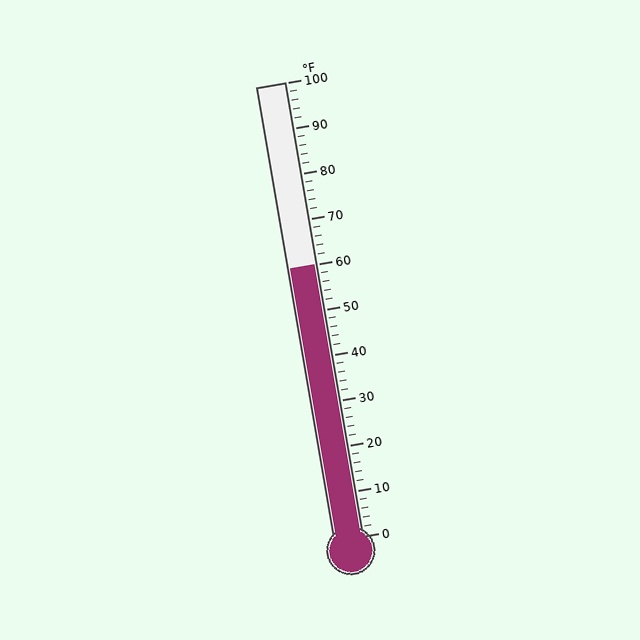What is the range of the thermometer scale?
The thermometer scale ranges from 0°F to 100°F.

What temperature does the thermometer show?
The thermometer shows approximately 60°F.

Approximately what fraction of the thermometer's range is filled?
The thermometer is filled to approximately 60% of its range.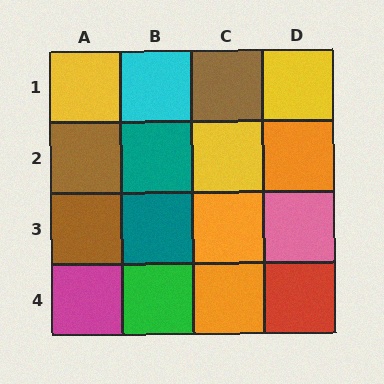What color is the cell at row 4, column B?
Green.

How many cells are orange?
3 cells are orange.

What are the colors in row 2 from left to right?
Brown, teal, yellow, orange.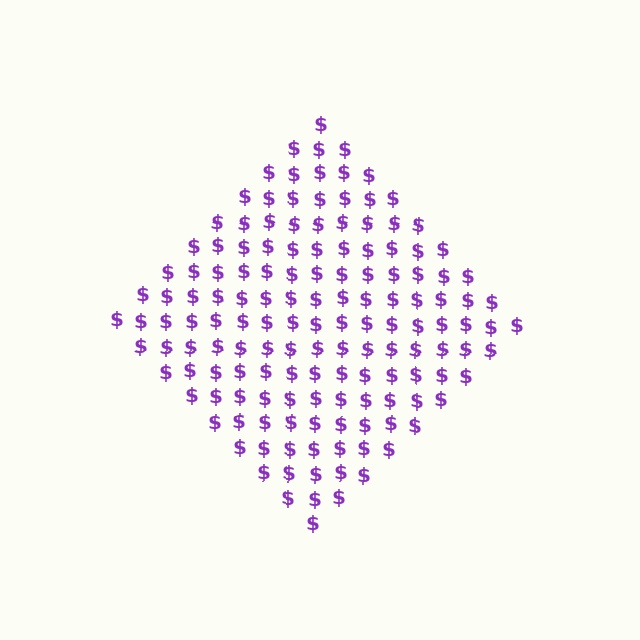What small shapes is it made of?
It is made of small dollar signs.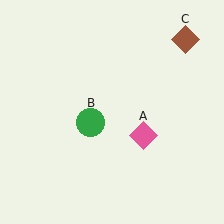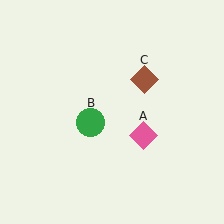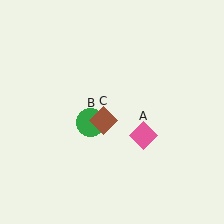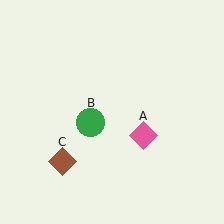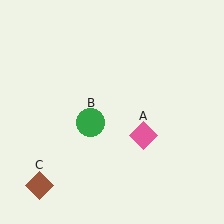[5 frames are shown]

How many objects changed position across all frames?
1 object changed position: brown diamond (object C).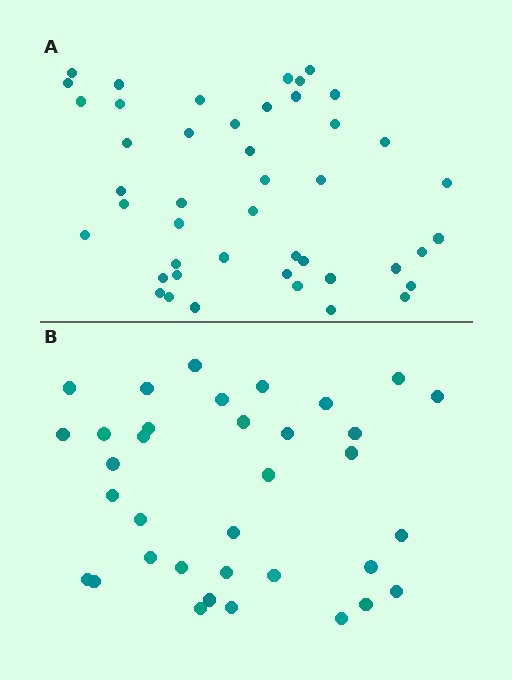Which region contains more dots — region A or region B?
Region A (the top region) has more dots.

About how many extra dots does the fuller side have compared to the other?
Region A has roughly 10 or so more dots than region B.